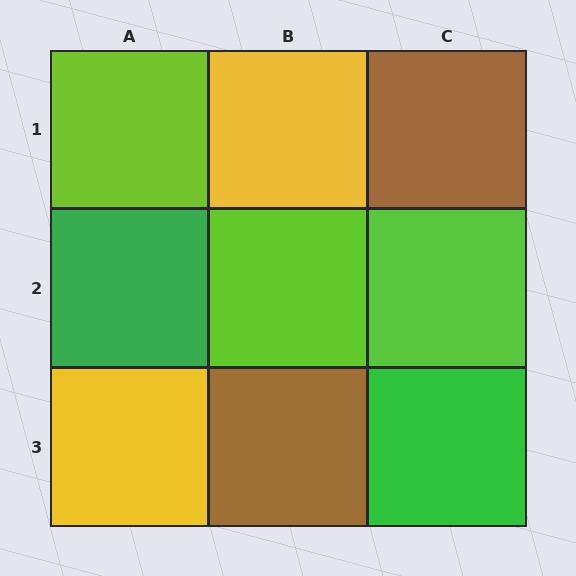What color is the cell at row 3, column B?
Brown.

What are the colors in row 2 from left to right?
Green, lime, lime.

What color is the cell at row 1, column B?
Yellow.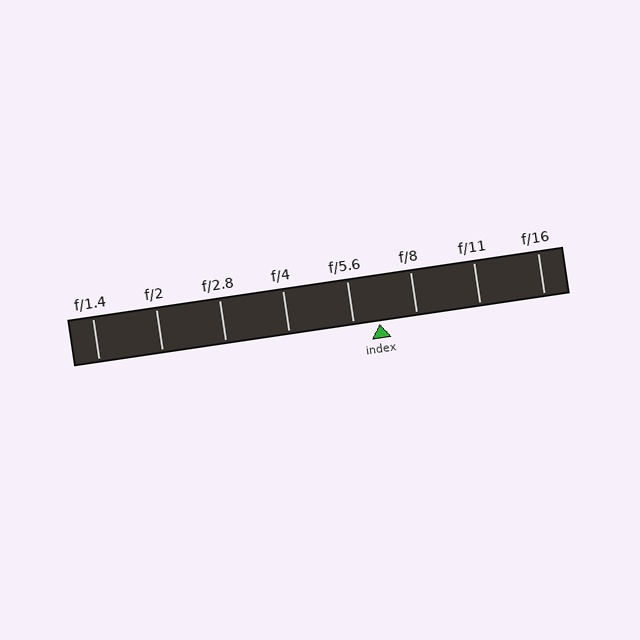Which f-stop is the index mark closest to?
The index mark is closest to f/5.6.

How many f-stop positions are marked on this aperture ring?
There are 8 f-stop positions marked.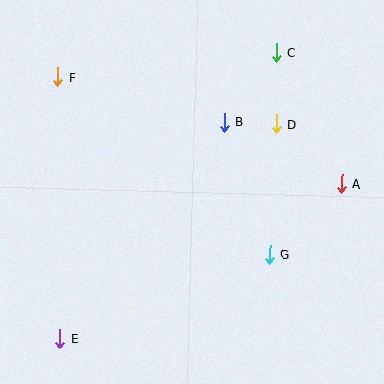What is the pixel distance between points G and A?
The distance between G and A is 101 pixels.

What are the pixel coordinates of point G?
Point G is at (270, 254).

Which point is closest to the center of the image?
Point B at (224, 122) is closest to the center.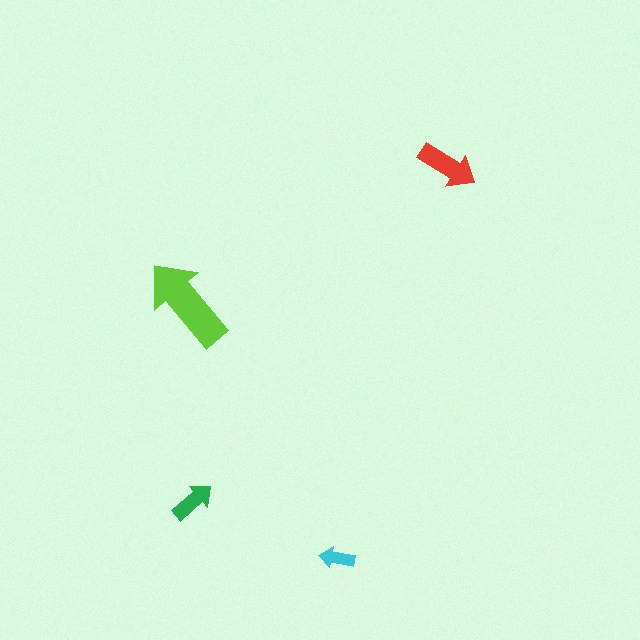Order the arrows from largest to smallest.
the lime one, the red one, the green one, the cyan one.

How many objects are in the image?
There are 4 objects in the image.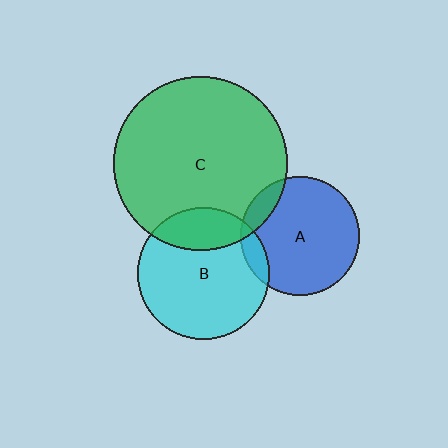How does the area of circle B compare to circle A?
Approximately 1.2 times.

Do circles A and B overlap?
Yes.